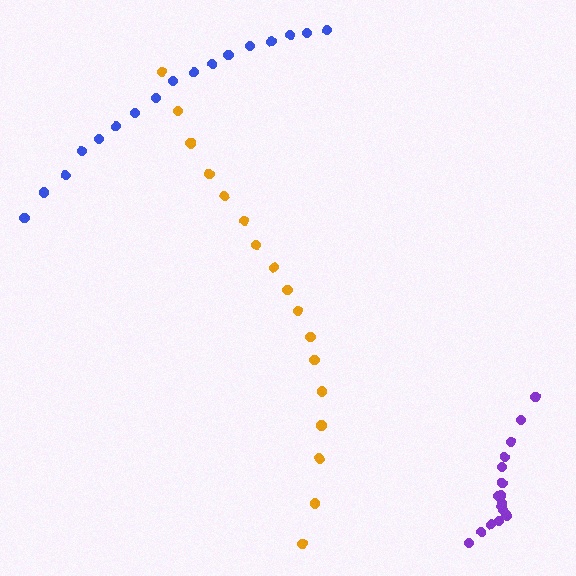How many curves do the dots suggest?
There are 3 distinct paths.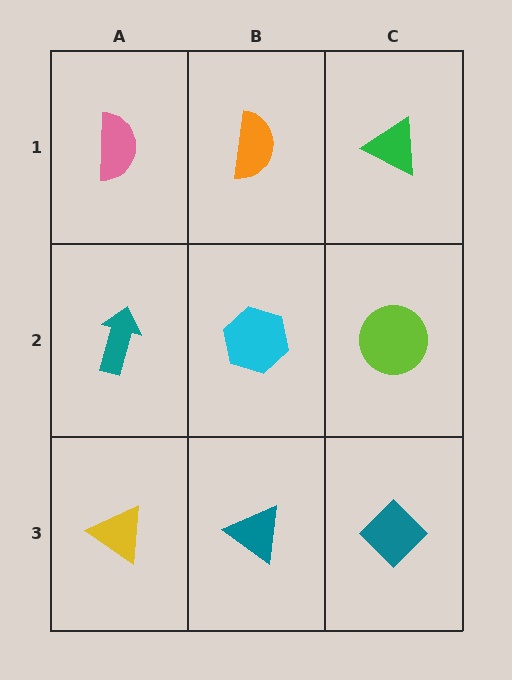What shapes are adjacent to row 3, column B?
A cyan hexagon (row 2, column B), a yellow triangle (row 3, column A), a teal diamond (row 3, column C).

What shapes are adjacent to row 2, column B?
An orange semicircle (row 1, column B), a teal triangle (row 3, column B), a teal arrow (row 2, column A), a lime circle (row 2, column C).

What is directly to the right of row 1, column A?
An orange semicircle.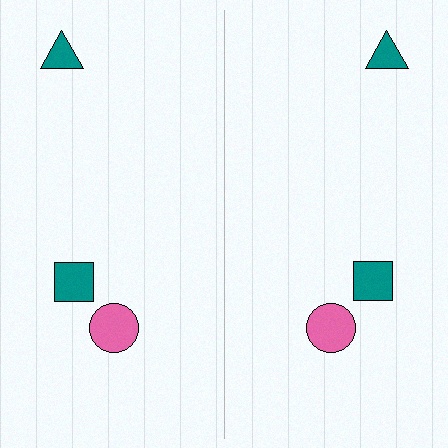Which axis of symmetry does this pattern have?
The pattern has a vertical axis of symmetry running through the center of the image.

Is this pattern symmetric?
Yes, this pattern has bilateral (reflection) symmetry.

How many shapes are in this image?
There are 6 shapes in this image.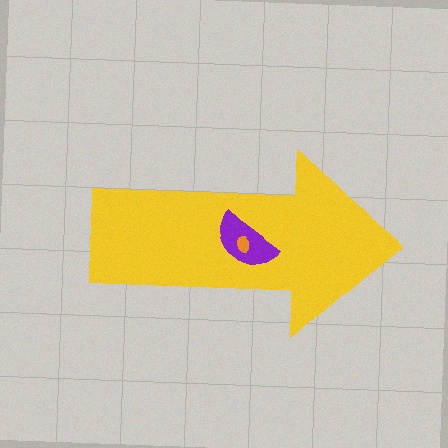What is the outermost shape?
The yellow arrow.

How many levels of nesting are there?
3.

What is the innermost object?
The orange ellipse.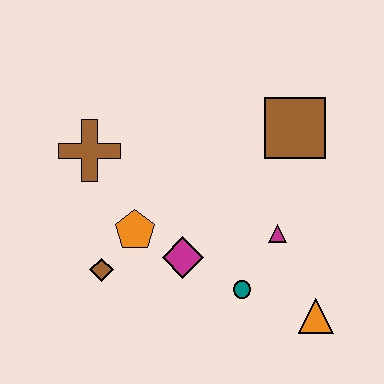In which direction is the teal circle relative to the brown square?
The teal circle is below the brown square.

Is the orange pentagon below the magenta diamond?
No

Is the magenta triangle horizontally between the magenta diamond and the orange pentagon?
No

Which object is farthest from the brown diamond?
The brown square is farthest from the brown diamond.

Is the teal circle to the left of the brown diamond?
No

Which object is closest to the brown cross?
The orange pentagon is closest to the brown cross.